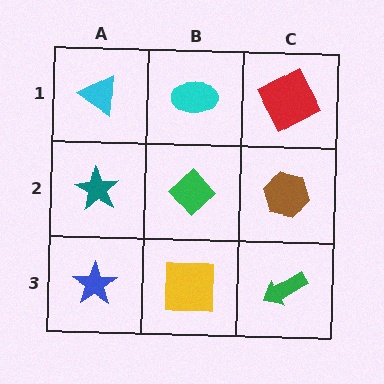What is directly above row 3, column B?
A green diamond.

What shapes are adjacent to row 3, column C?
A brown hexagon (row 2, column C), a yellow square (row 3, column B).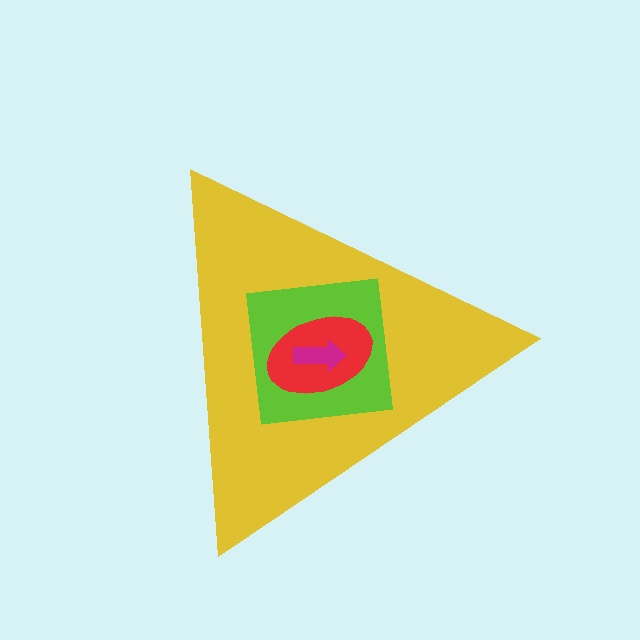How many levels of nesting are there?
4.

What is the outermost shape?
The yellow triangle.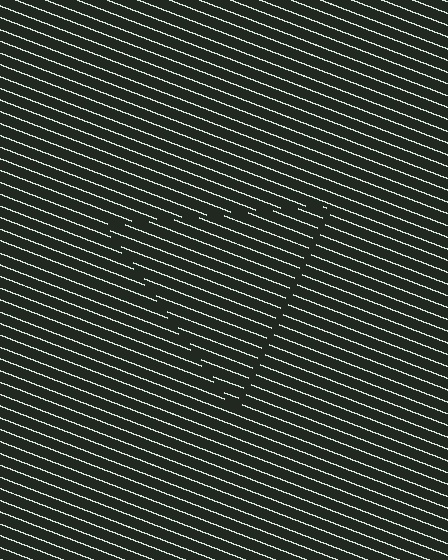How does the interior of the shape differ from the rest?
The interior of the shape contains the same grating, shifted by half a period — the contour is defined by the phase discontinuity where line-ends from the inner and outer gratings abut.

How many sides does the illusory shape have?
3 sides — the line-ends trace a triangle.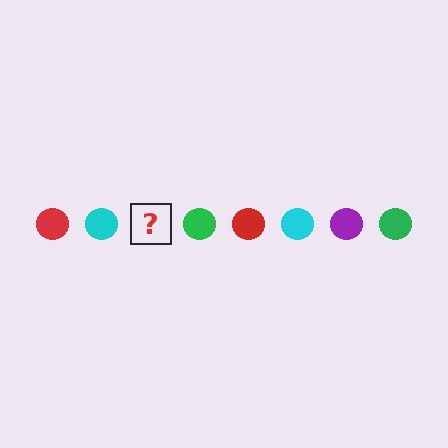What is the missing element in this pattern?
The missing element is a purple circle.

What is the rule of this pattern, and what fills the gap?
The rule is that the pattern cycles through red, cyan, purple, green circles. The gap should be filled with a purple circle.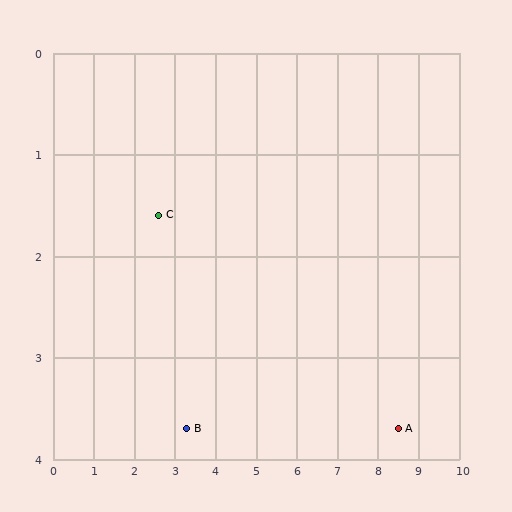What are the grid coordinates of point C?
Point C is at approximately (2.6, 1.6).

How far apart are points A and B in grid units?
Points A and B are about 5.2 grid units apart.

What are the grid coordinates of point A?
Point A is at approximately (8.5, 3.7).